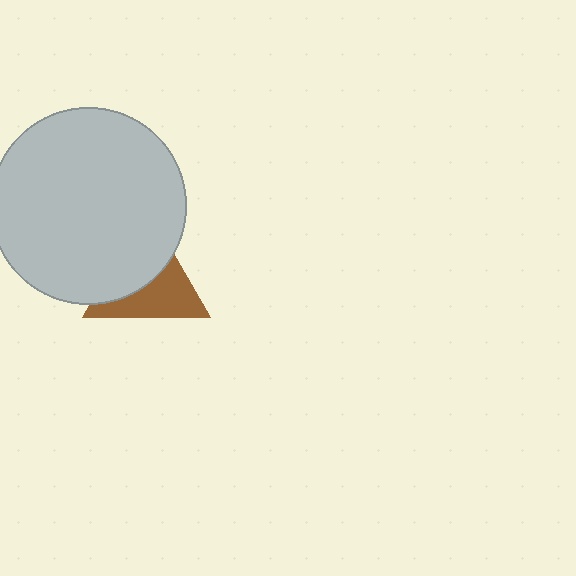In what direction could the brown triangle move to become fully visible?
The brown triangle could move toward the lower-right. That would shift it out from behind the light gray circle entirely.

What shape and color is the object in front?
The object in front is a light gray circle.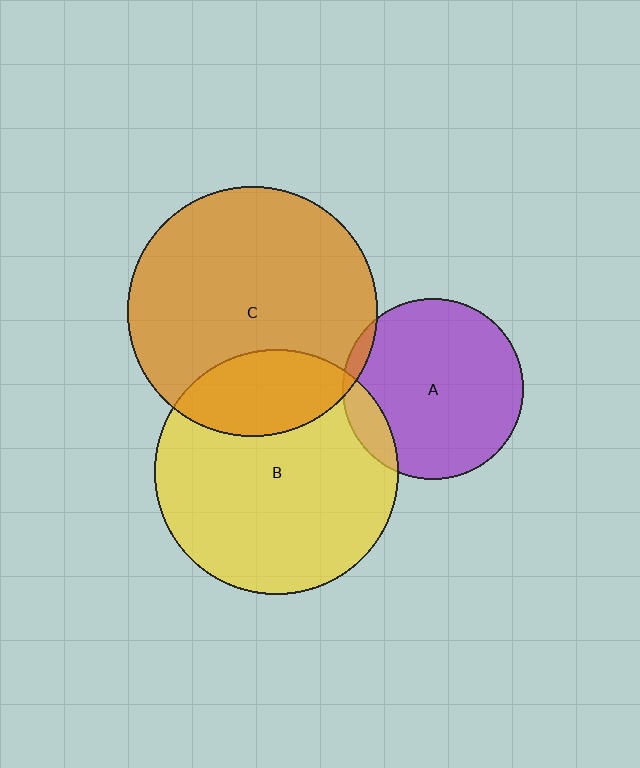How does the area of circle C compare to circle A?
Approximately 1.9 times.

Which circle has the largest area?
Circle C (orange).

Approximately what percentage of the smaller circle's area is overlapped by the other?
Approximately 5%.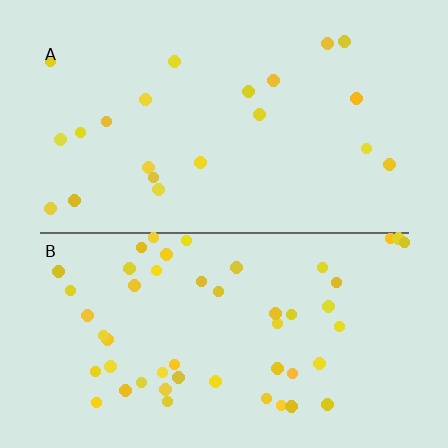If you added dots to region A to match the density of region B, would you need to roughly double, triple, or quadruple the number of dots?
Approximately double.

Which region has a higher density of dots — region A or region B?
B (the bottom).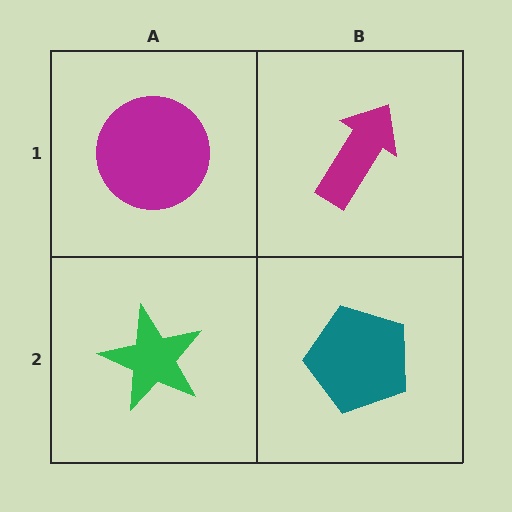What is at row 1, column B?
A magenta arrow.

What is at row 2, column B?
A teal pentagon.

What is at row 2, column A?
A green star.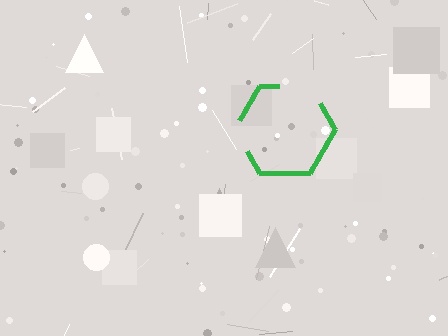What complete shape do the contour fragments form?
The contour fragments form a hexagon.